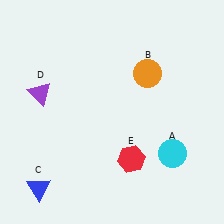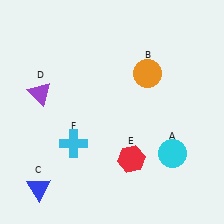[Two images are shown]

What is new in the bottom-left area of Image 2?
A cyan cross (F) was added in the bottom-left area of Image 2.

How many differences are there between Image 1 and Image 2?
There is 1 difference between the two images.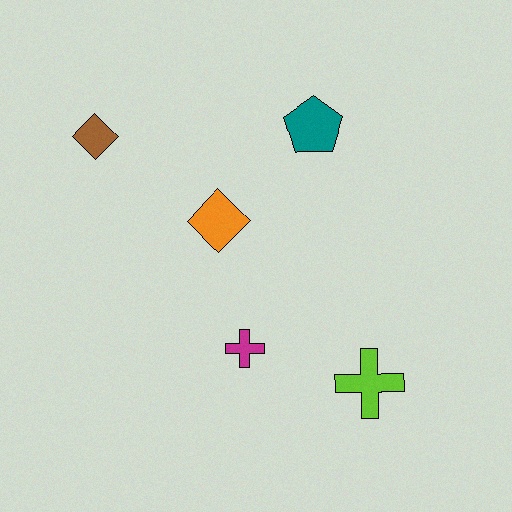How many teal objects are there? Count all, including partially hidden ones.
There is 1 teal object.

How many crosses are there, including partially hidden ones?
There are 2 crosses.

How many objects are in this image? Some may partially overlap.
There are 5 objects.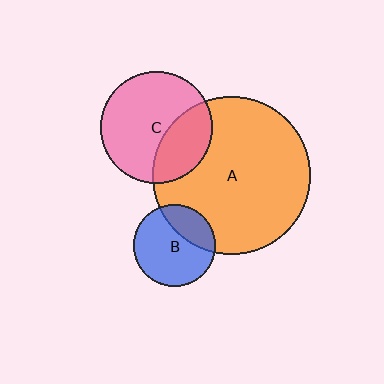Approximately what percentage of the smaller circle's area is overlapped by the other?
Approximately 30%.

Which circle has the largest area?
Circle A (orange).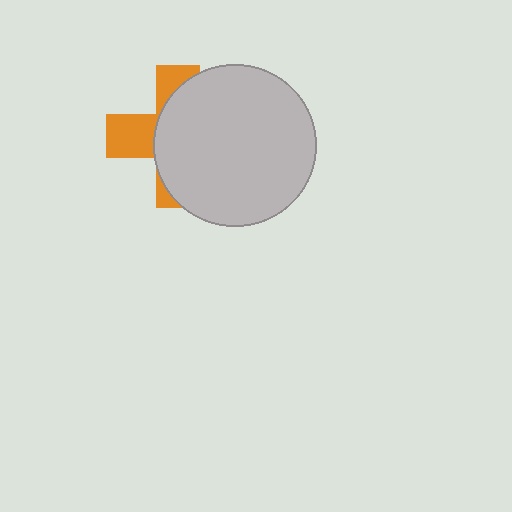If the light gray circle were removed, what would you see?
You would see the complete orange cross.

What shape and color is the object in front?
The object in front is a light gray circle.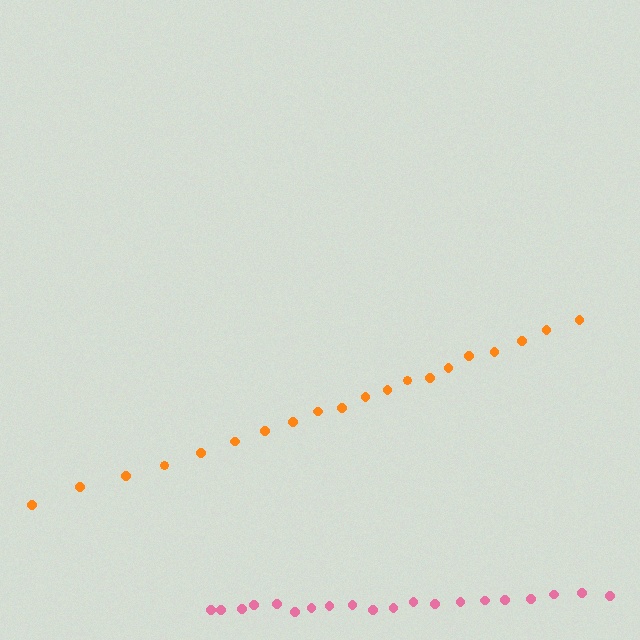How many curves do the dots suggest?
There are 2 distinct paths.